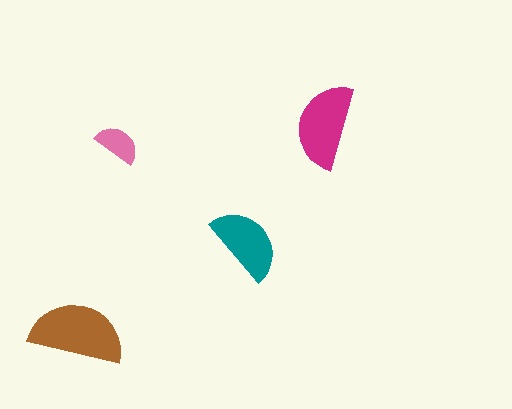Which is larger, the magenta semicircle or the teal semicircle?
The magenta one.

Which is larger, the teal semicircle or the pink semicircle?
The teal one.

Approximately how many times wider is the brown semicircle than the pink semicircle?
About 2 times wider.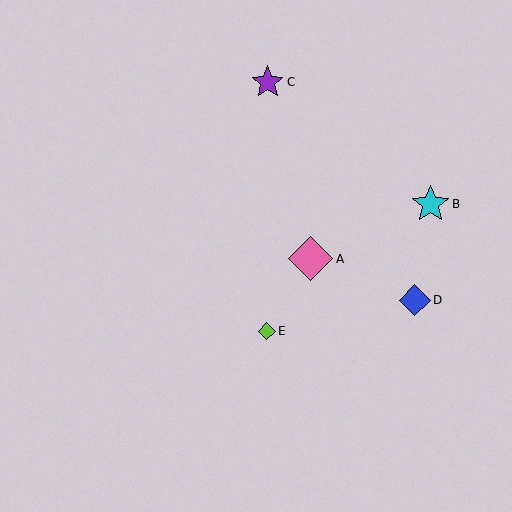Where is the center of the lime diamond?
The center of the lime diamond is at (267, 331).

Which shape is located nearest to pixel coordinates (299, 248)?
The pink diamond (labeled A) at (310, 259) is nearest to that location.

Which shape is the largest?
The pink diamond (labeled A) is the largest.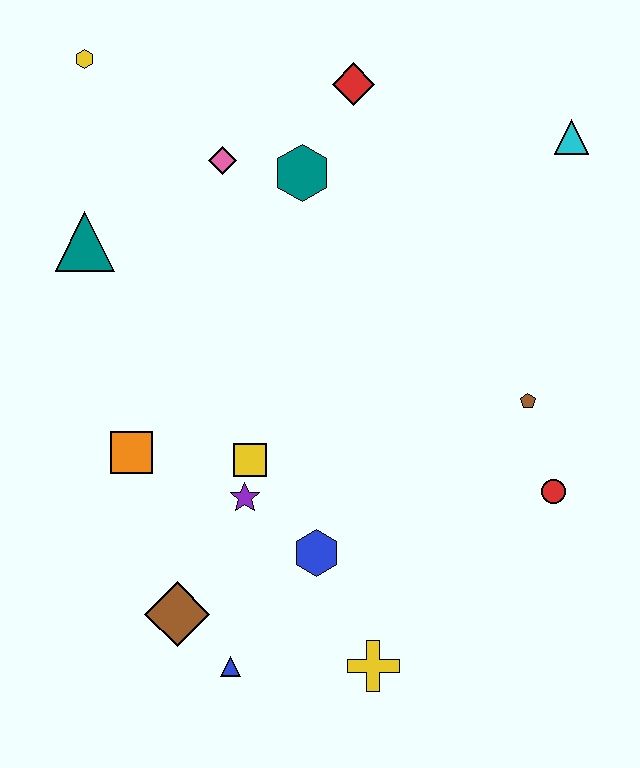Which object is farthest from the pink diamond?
The yellow cross is farthest from the pink diamond.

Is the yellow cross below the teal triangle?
Yes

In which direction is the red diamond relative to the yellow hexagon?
The red diamond is to the right of the yellow hexagon.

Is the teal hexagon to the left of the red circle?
Yes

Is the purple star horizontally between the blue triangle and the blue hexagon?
Yes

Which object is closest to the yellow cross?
The blue hexagon is closest to the yellow cross.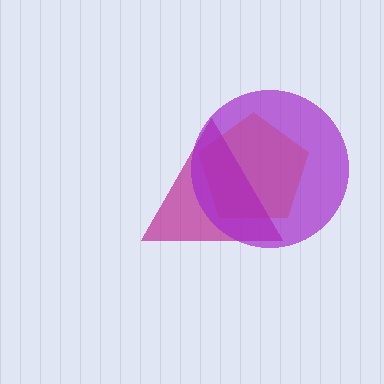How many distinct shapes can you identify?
There are 3 distinct shapes: an orange pentagon, a magenta triangle, a purple circle.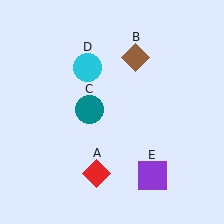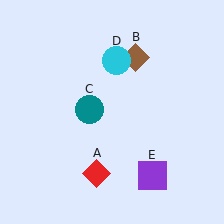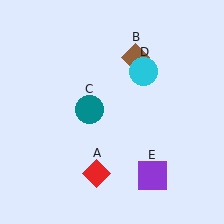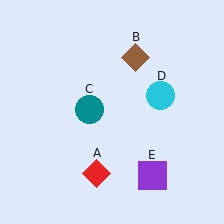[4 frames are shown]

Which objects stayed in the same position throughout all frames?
Red diamond (object A) and brown diamond (object B) and teal circle (object C) and purple square (object E) remained stationary.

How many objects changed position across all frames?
1 object changed position: cyan circle (object D).